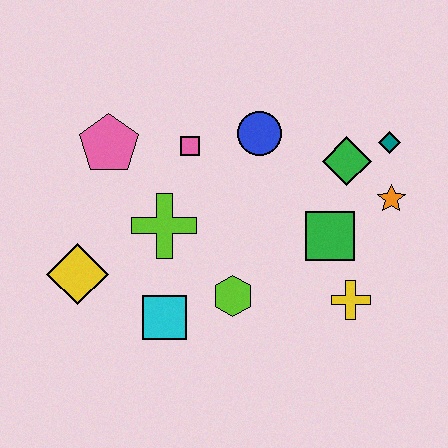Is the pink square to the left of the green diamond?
Yes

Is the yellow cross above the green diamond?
No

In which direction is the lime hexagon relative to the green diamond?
The lime hexagon is below the green diamond.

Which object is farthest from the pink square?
The yellow cross is farthest from the pink square.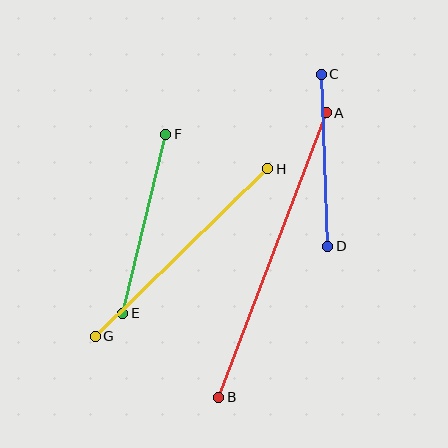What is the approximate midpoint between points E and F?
The midpoint is at approximately (144, 224) pixels.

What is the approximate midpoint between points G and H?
The midpoint is at approximately (182, 252) pixels.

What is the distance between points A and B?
The distance is approximately 304 pixels.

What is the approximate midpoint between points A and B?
The midpoint is at approximately (273, 255) pixels.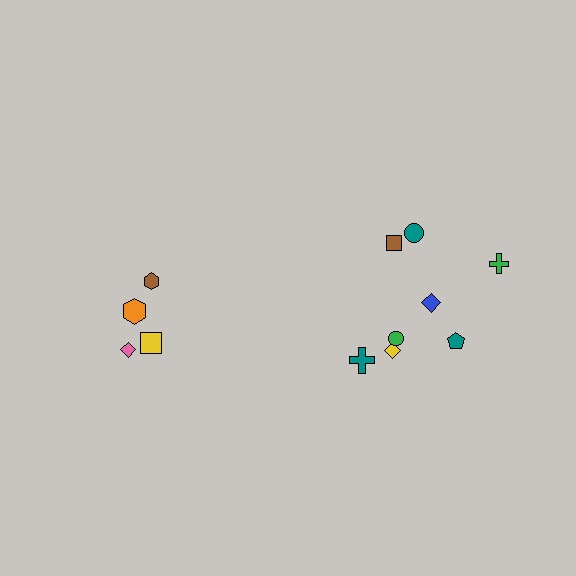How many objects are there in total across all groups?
There are 12 objects.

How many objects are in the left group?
There are 4 objects.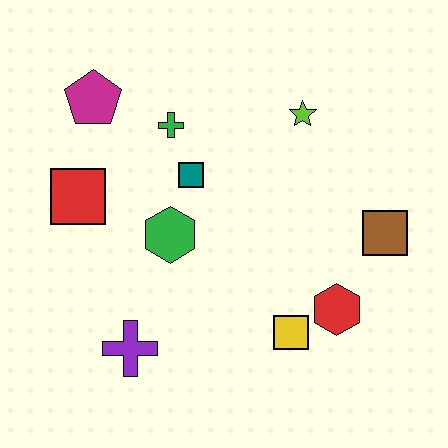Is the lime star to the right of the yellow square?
Yes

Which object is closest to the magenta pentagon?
The green cross is closest to the magenta pentagon.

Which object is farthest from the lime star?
The purple cross is farthest from the lime star.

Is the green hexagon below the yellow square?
No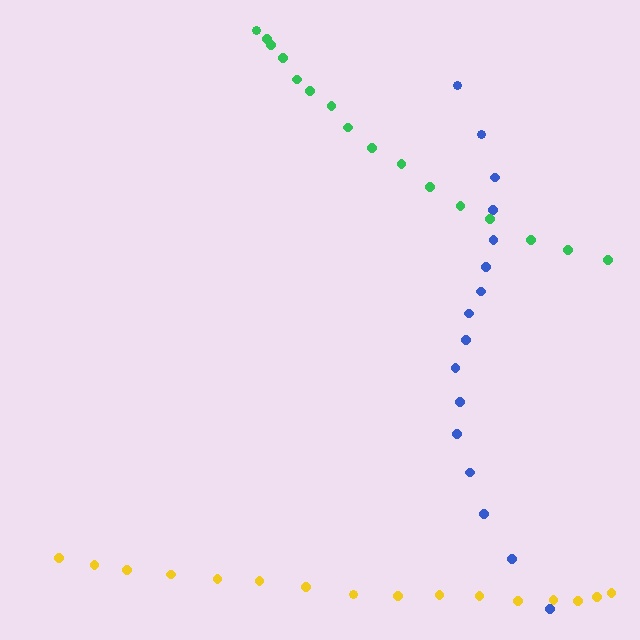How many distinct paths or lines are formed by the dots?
There are 3 distinct paths.